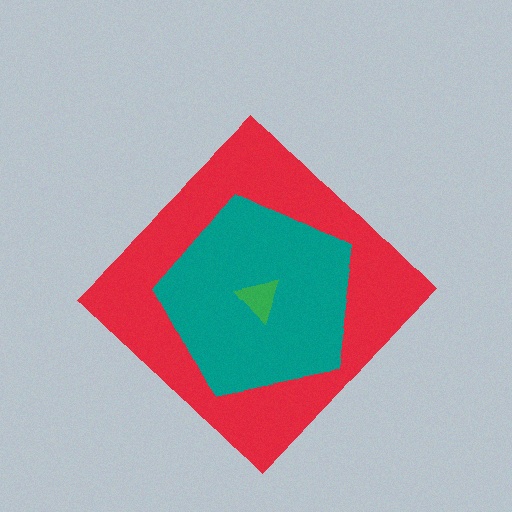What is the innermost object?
The green triangle.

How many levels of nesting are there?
3.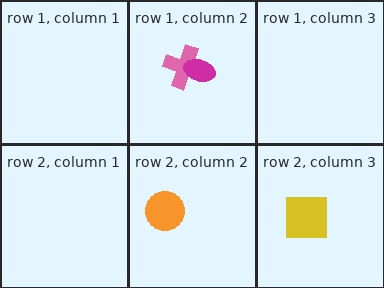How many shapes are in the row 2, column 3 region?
1.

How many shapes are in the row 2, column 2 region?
1.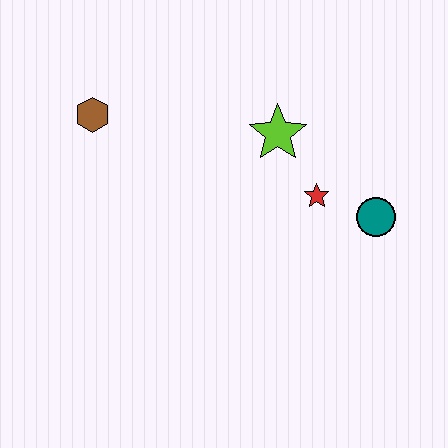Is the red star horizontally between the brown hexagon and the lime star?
No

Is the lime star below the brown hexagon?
Yes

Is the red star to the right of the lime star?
Yes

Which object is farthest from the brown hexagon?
The teal circle is farthest from the brown hexagon.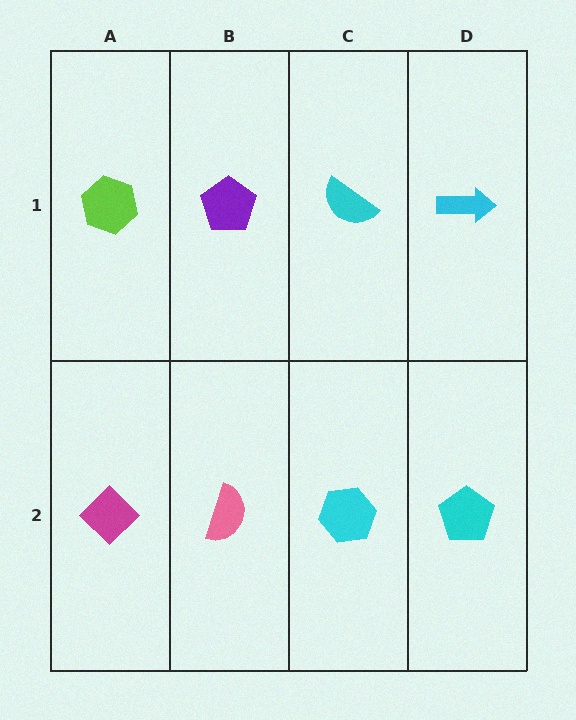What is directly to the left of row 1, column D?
A cyan semicircle.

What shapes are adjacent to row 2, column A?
A lime hexagon (row 1, column A), a pink semicircle (row 2, column B).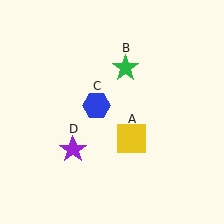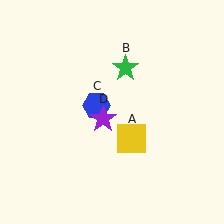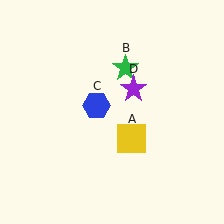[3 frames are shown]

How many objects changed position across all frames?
1 object changed position: purple star (object D).